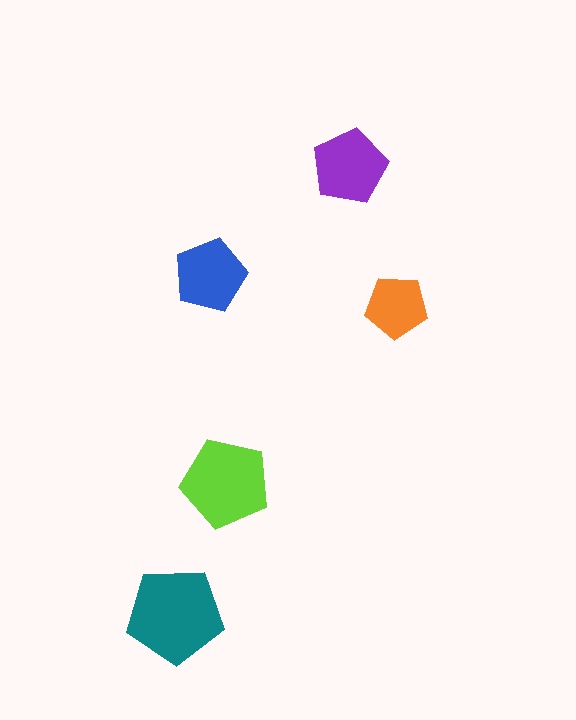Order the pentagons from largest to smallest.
the teal one, the lime one, the purple one, the blue one, the orange one.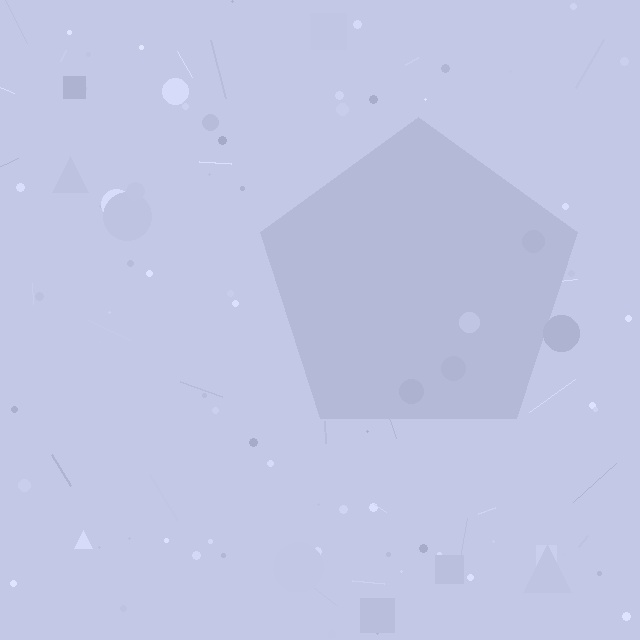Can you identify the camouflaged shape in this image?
The camouflaged shape is a pentagon.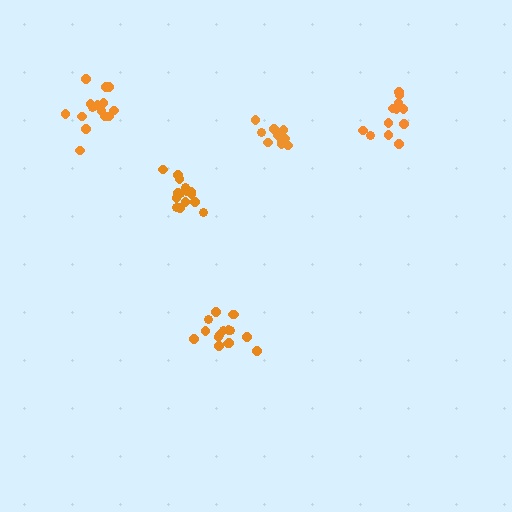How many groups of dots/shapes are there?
There are 5 groups.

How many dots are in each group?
Group 1: 16 dots, Group 2: 16 dots, Group 3: 15 dots, Group 4: 11 dots, Group 5: 12 dots (70 total).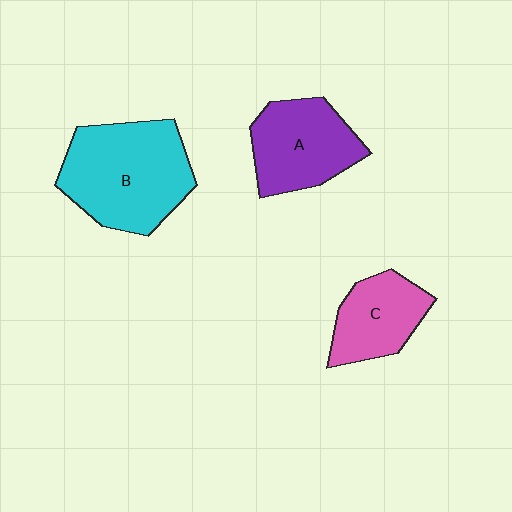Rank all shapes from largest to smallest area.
From largest to smallest: B (cyan), A (purple), C (pink).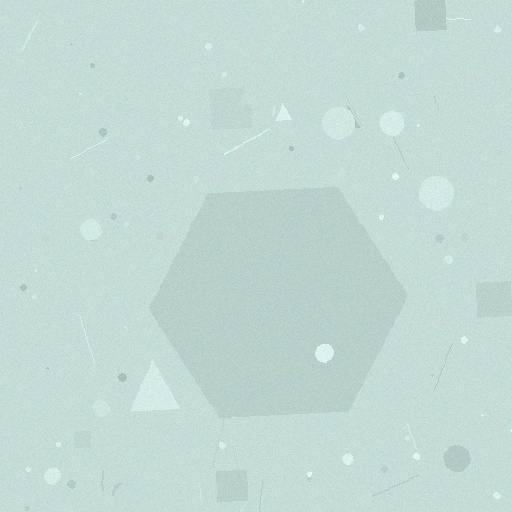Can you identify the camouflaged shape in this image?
The camouflaged shape is a hexagon.